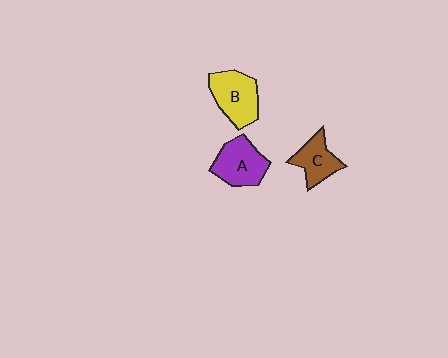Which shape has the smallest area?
Shape C (brown).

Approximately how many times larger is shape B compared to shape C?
Approximately 1.3 times.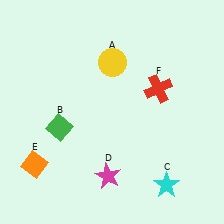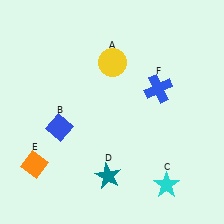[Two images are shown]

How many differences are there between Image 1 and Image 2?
There are 3 differences between the two images.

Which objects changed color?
B changed from green to blue. D changed from magenta to teal. F changed from red to blue.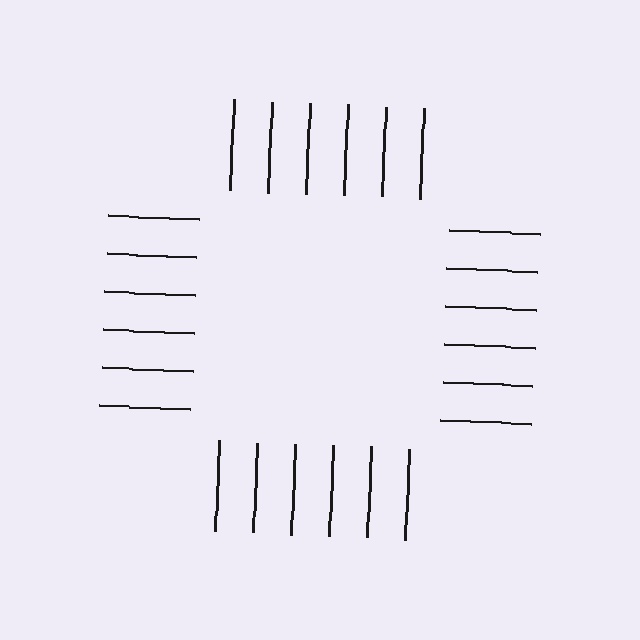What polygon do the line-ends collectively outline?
An illusory square — the line segments terminate on its edges but no continuous stroke is drawn.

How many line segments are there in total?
24 — 6 along each of the 4 edges.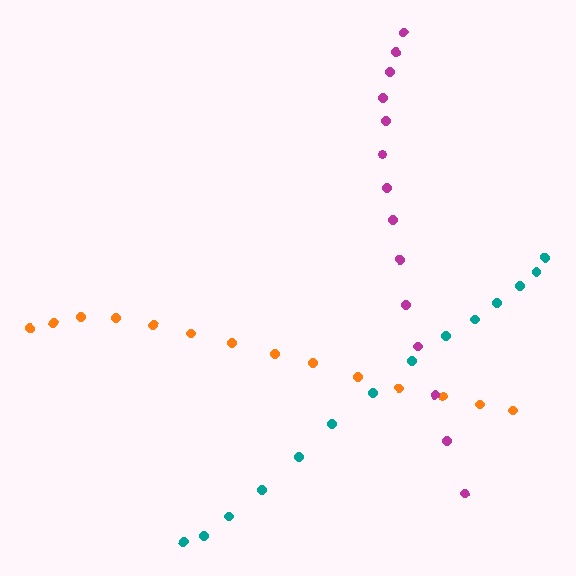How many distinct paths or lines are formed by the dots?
There are 3 distinct paths.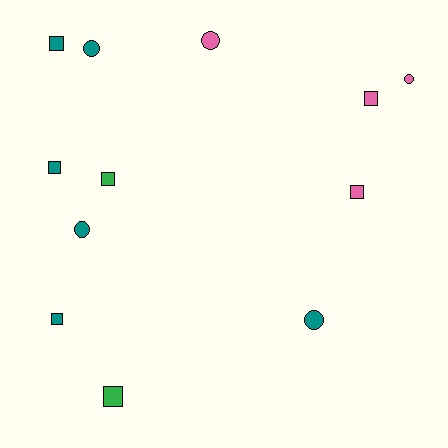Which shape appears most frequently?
Square, with 7 objects.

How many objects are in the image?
There are 12 objects.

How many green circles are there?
There are no green circles.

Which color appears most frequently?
Teal, with 6 objects.